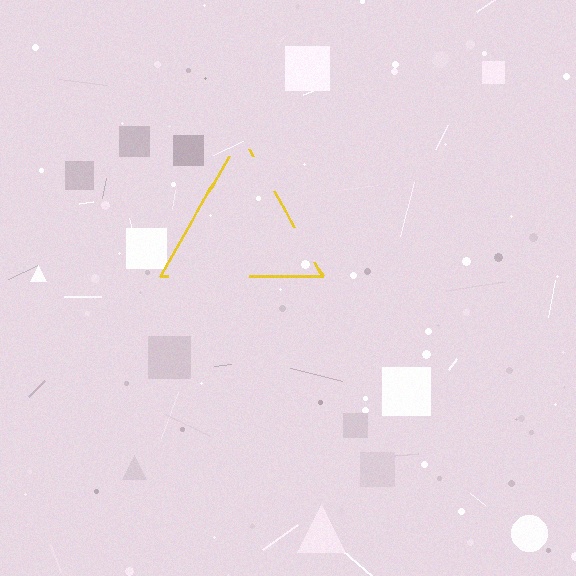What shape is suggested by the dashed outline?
The dashed outline suggests a triangle.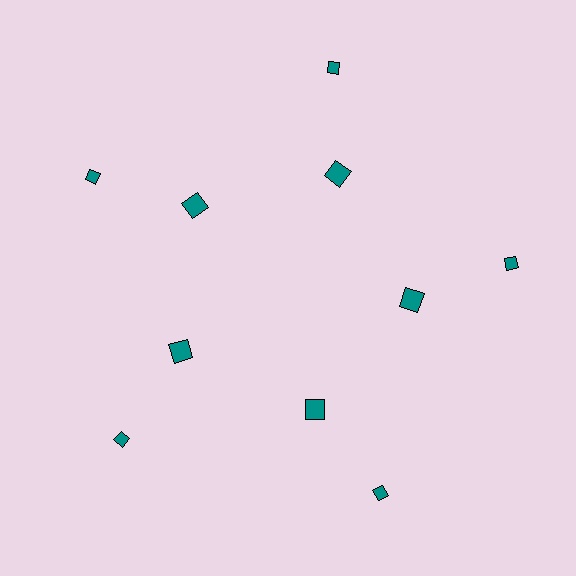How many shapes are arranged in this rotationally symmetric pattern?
There are 10 shapes, arranged in 5 groups of 2.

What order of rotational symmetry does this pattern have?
This pattern has 5-fold rotational symmetry.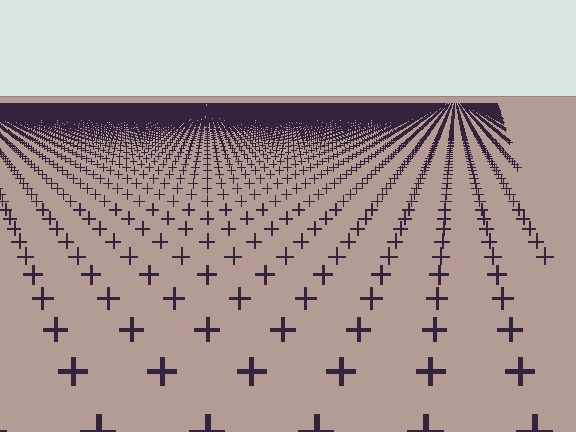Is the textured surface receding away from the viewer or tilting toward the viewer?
The surface is receding away from the viewer. Texture elements get smaller and denser toward the top.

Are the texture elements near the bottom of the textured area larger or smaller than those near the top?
Larger. Near the bottom, elements are closer to the viewer and appear at a bigger on-screen size.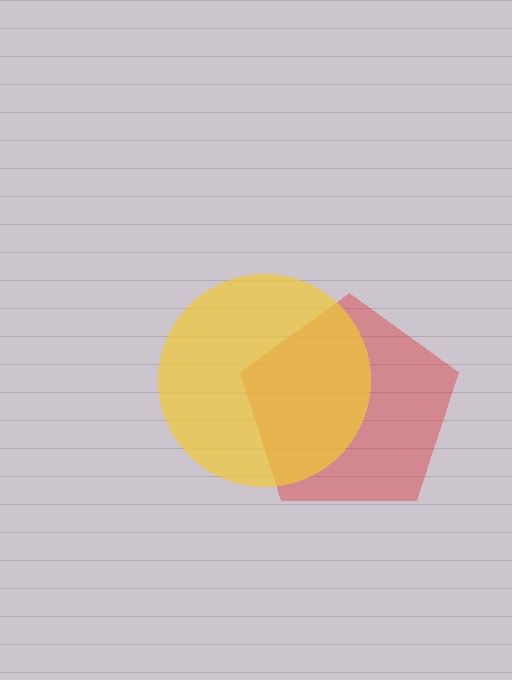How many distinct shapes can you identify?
There are 2 distinct shapes: a red pentagon, a yellow circle.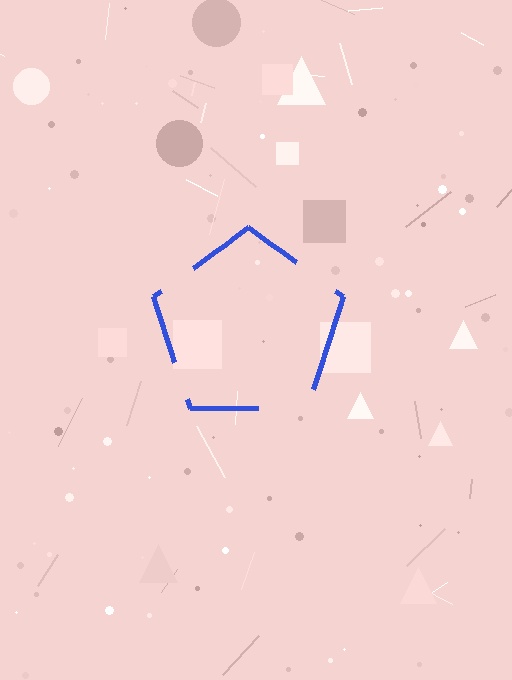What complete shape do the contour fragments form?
The contour fragments form a pentagon.